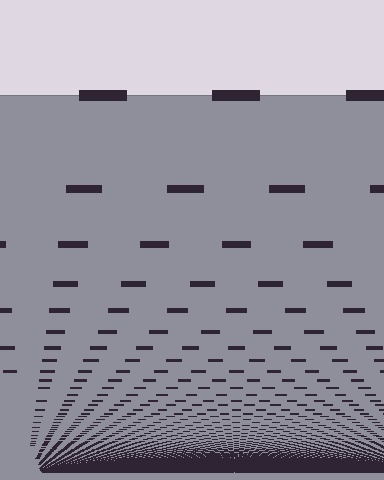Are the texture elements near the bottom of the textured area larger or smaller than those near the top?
Smaller. The gradient is inverted — elements near the bottom are smaller and denser.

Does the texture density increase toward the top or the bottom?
Density increases toward the bottom.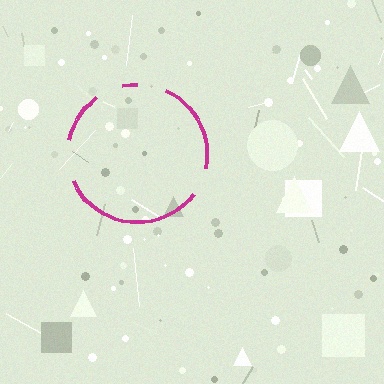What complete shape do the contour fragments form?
The contour fragments form a circle.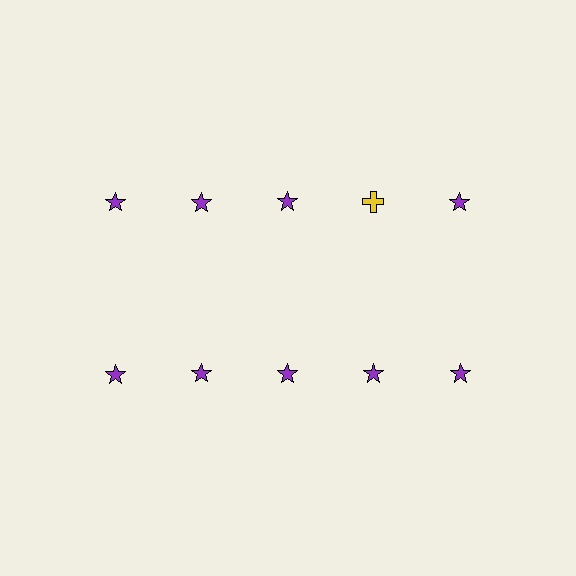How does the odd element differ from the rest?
It differs in both color (yellow instead of purple) and shape (cross instead of star).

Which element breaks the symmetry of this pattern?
The yellow cross in the top row, second from right column breaks the symmetry. All other shapes are purple stars.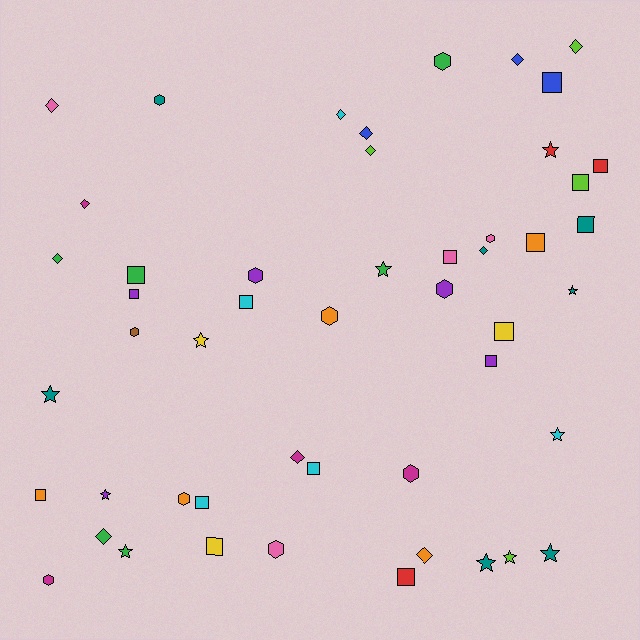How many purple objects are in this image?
There are 5 purple objects.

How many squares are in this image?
There are 16 squares.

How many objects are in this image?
There are 50 objects.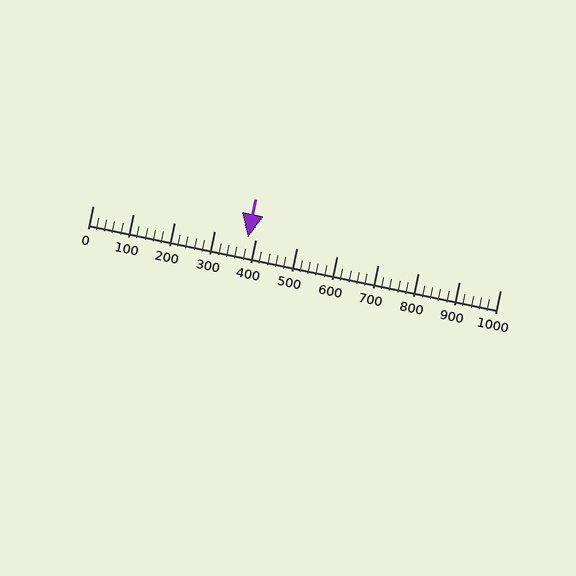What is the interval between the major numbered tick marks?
The major tick marks are spaced 100 units apart.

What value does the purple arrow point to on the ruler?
The purple arrow points to approximately 382.